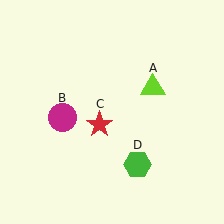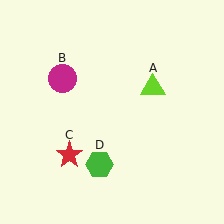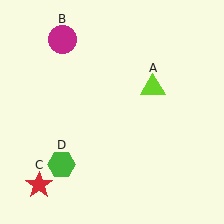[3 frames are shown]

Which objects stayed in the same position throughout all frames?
Lime triangle (object A) remained stationary.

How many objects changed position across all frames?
3 objects changed position: magenta circle (object B), red star (object C), green hexagon (object D).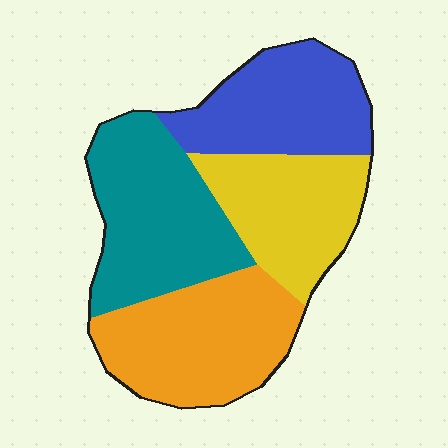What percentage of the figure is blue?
Blue takes up between a sixth and a third of the figure.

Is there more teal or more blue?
Teal.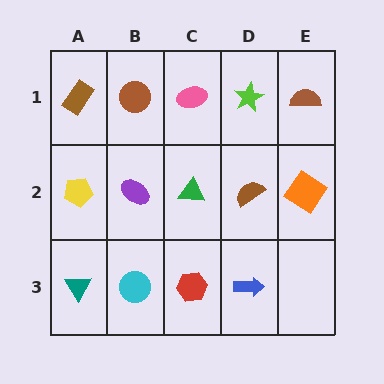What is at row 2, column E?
An orange diamond.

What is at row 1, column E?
A brown semicircle.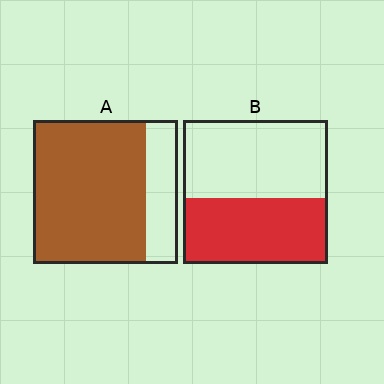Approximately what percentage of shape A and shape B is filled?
A is approximately 80% and B is approximately 45%.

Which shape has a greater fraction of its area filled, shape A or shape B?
Shape A.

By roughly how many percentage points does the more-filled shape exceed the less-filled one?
By roughly 30 percentage points (A over B).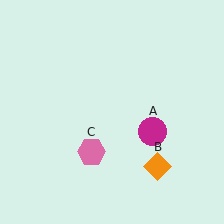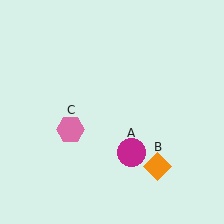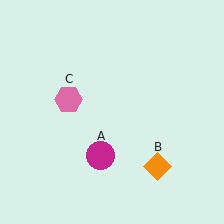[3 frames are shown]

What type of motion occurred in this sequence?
The magenta circle (object A), pink hexagon (object C) rotated clockwise around the center of the scene.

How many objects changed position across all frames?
2 objects changed position: magenta circle (object A), pink hexagon (object C).